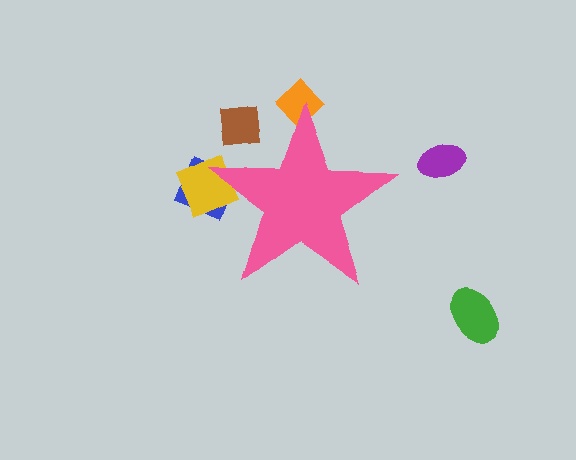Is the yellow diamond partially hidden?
Yes, the yellow diamond is partially hidden behind the pink star.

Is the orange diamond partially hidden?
Yes, the orange diamond is partially hidden behind the pink star.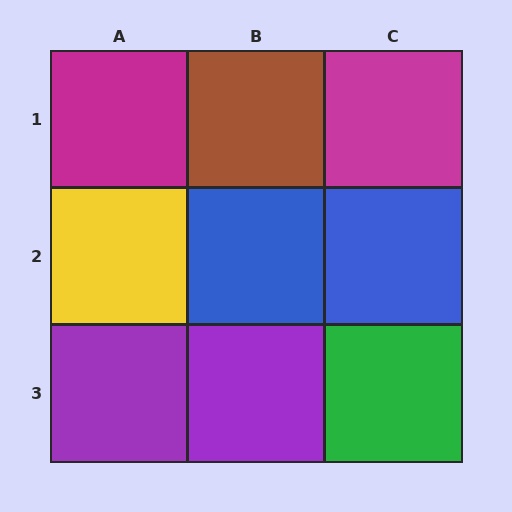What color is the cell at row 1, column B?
Brown.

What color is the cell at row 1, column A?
Magenta.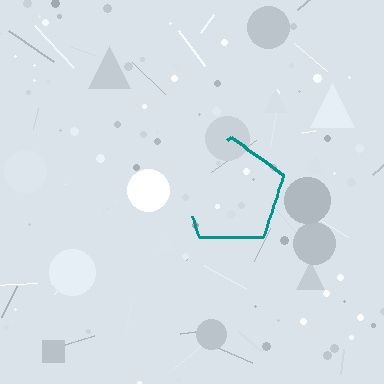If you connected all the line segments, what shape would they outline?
They would outline a pentagon.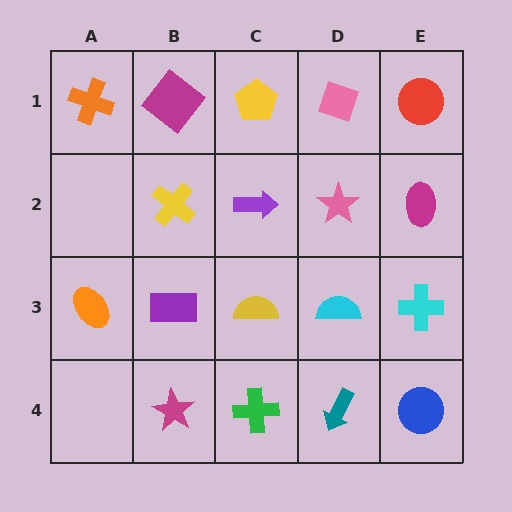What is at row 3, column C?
A yellow semicircle.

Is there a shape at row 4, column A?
No, that cell is empty.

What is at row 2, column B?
A yellow cross.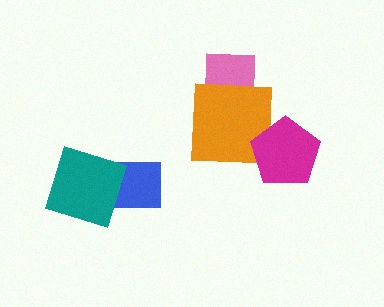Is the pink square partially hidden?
Yes, it is partially covered by another shape.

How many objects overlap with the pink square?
1 object overlaps with the pink square.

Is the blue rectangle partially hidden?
Yes, it is partially covered by another shape.